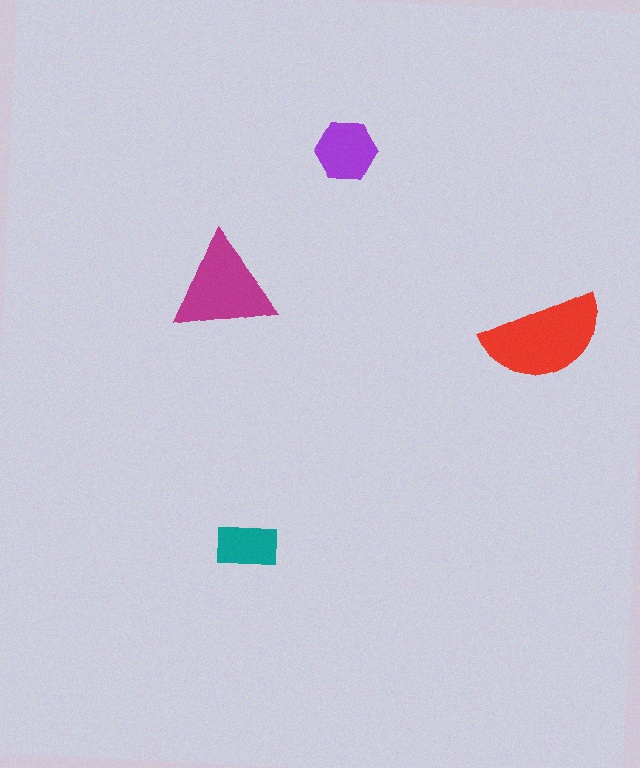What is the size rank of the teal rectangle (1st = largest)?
4th.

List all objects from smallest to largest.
The teal rectangle, the purple hexagon, the magenta triangle, the red semicircle.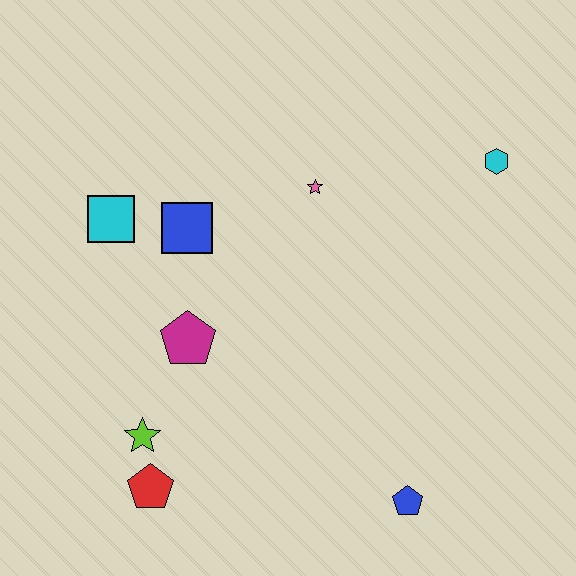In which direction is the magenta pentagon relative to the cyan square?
The magenta pentagon is below the cyan square.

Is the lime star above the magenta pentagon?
No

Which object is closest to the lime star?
The red pentagon is closest to the lime star.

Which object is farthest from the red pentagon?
The cyan hexagon is farthest from the red pentagon.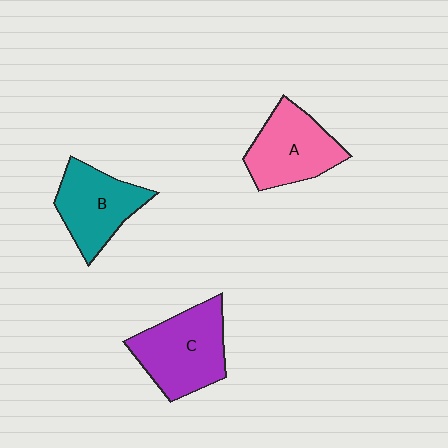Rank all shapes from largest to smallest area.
From largest to smallest: C (purple), A (pink), B (teal).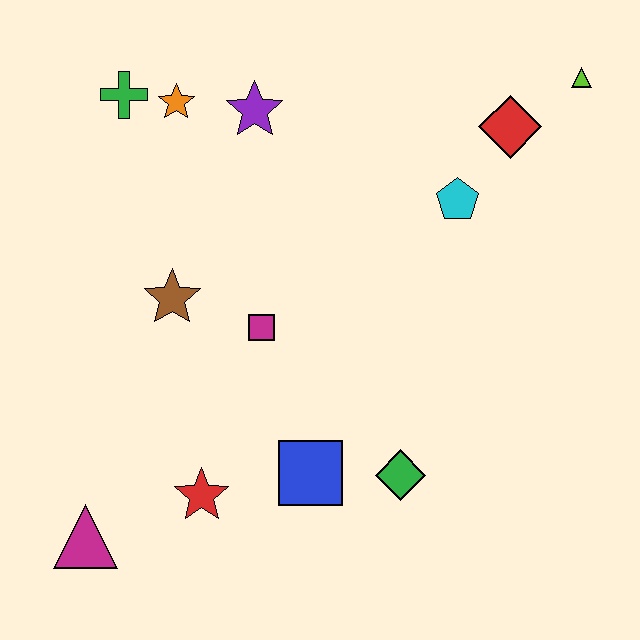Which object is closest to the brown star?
The magenta square is closest to the brown star.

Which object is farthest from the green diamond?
The green cross is farthest from the green diamond.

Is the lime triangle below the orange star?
No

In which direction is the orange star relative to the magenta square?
The orange star is above the magenta square.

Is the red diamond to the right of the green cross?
Yes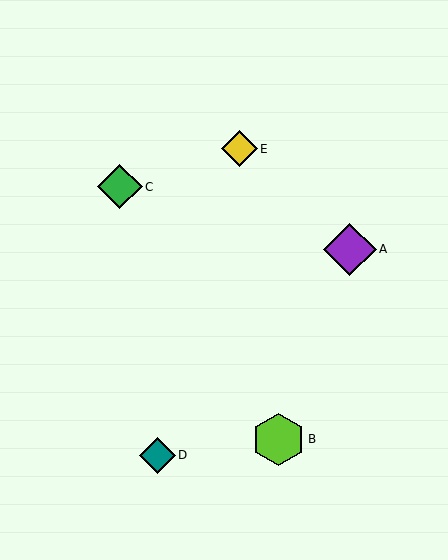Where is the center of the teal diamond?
The center of the teal diamond is at (157, 455).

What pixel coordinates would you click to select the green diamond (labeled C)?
Click at (120, 187) to select the green diamond C.